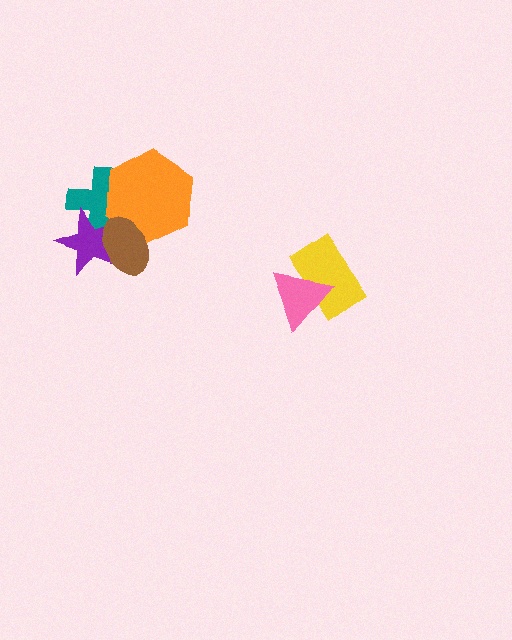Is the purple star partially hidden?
Yes, it is partially covered by another shape.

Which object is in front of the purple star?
The brown ellipse is in front of the purple star.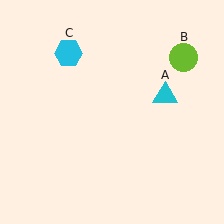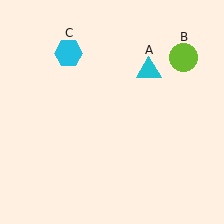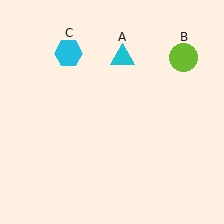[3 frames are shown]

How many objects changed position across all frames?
1 object changed position: cyan triangle (object A).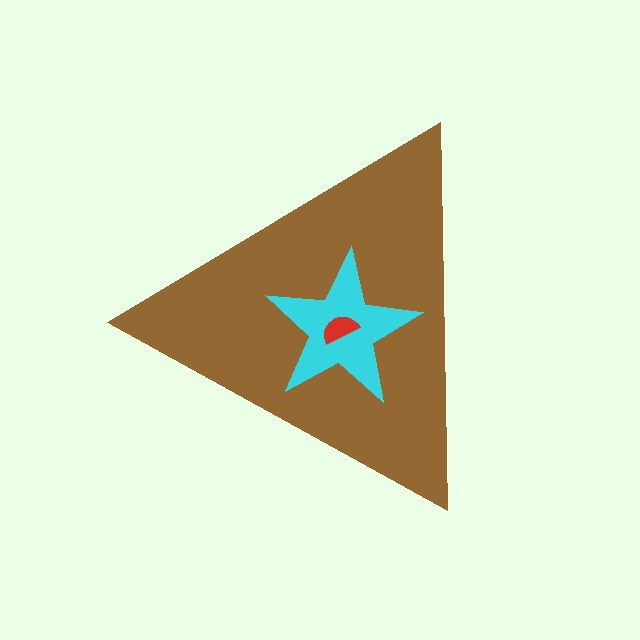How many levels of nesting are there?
3.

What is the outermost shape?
The brown triangle.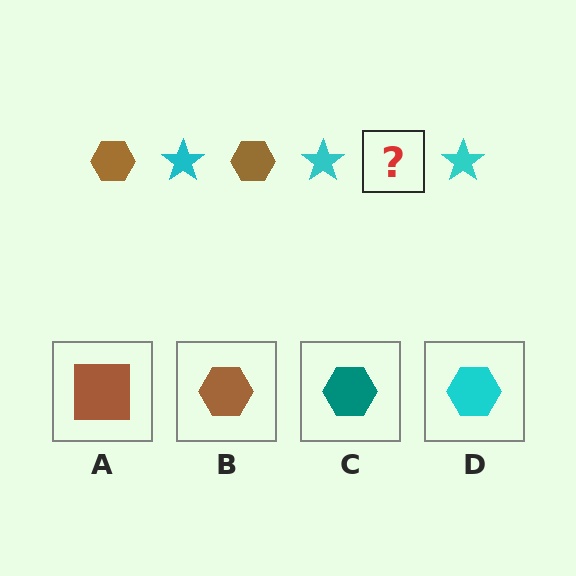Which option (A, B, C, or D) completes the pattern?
B.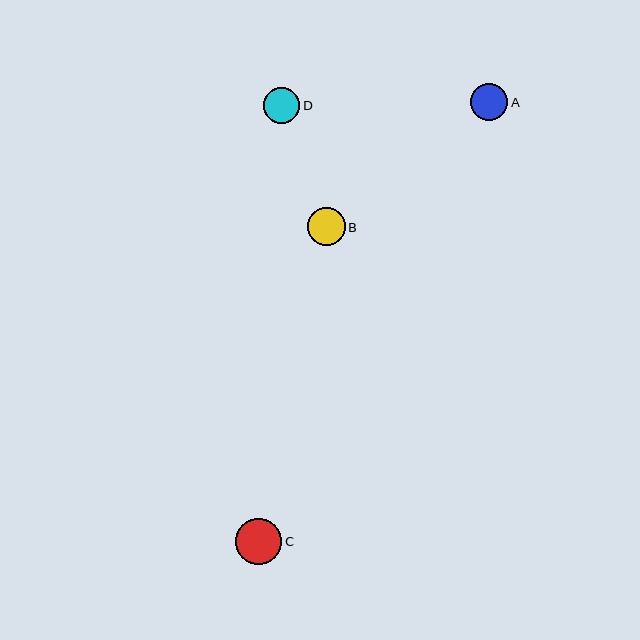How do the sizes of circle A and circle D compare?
Circle A and circle D are approximately the same size.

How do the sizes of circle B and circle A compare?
Circle B and circle A are approximately the same size.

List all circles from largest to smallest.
From largest to smallest: C, B, A, D.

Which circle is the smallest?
Circle D is the smallest with a size of approximately 36 pixels.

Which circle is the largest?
Circle C is the largest with a size of approximately 46 pixels.